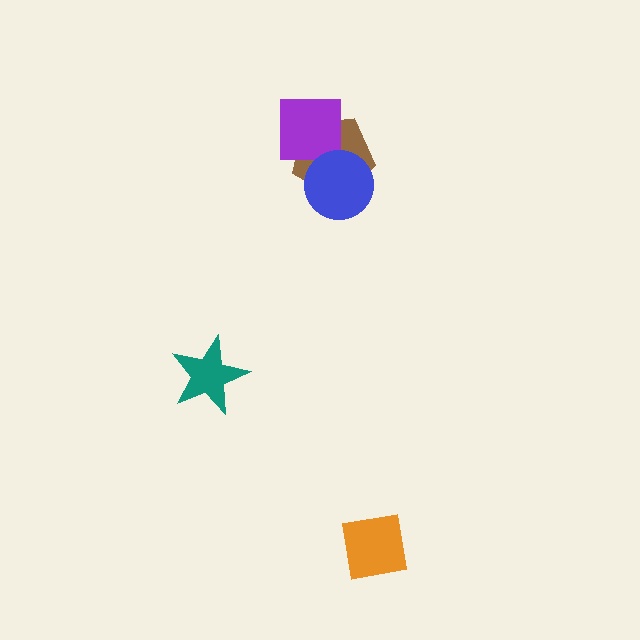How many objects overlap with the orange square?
0 objects overlap with the orange square.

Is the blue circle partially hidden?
No, no other shape covers it.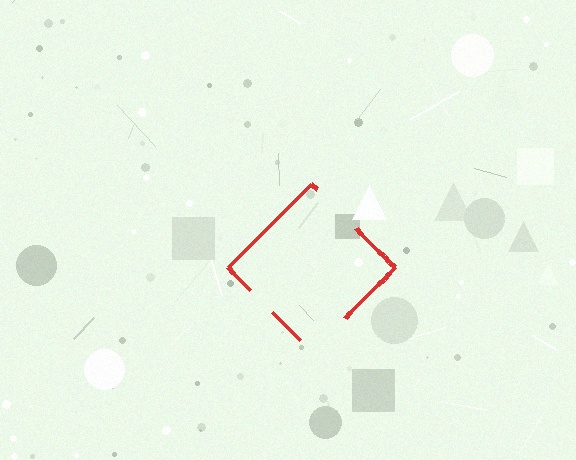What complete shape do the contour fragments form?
The contour fragments form a diamond.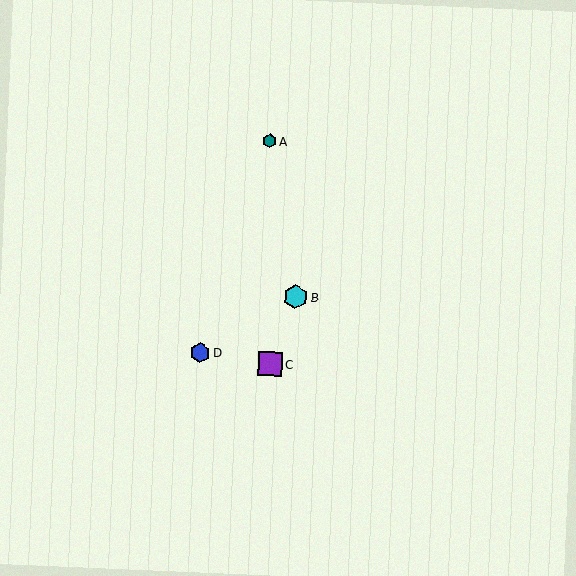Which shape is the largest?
The cyan hexagon (labeled B) is the largest.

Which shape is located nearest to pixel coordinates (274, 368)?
The purple square (labeled C) at (270, 364) is nearest to that location.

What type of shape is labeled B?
Shape B is a cyan hexagon.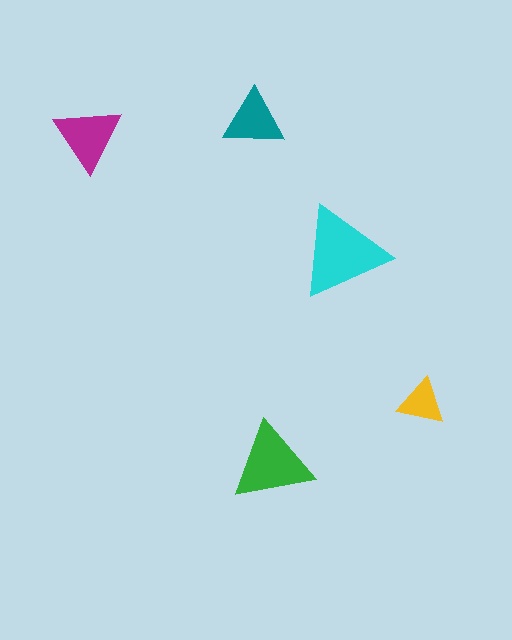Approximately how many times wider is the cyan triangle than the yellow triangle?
About 2 times wider.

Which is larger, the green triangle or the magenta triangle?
The green one.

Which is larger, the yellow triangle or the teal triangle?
The teal one.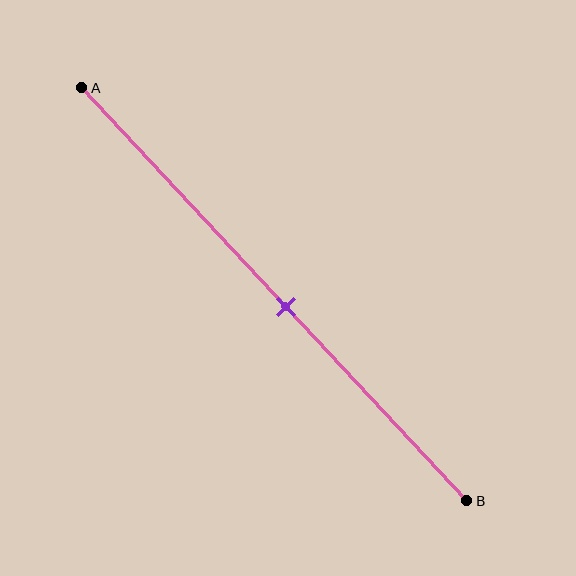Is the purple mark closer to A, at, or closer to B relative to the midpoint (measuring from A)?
The purple mark is closer to point B than the midpoint of segment AB.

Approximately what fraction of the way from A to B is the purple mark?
The purple mark is approximately 55% of the way from A to B.